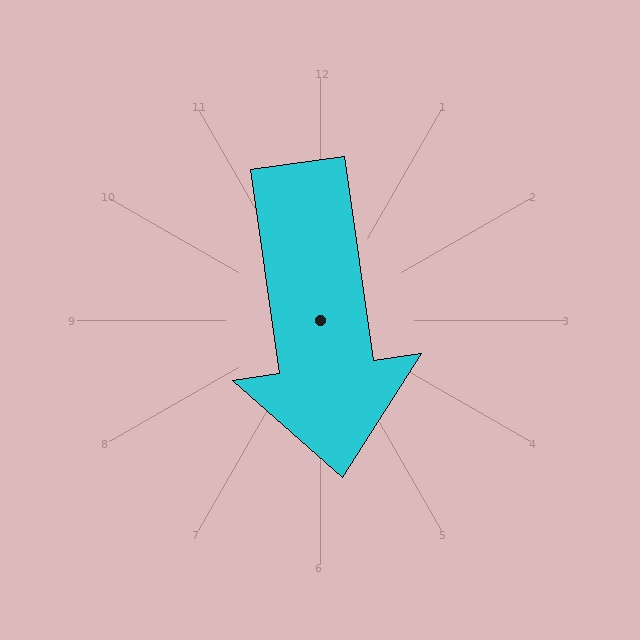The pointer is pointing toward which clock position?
Roughly 6 o'clock.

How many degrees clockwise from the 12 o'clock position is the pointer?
Approximately 172 degrees.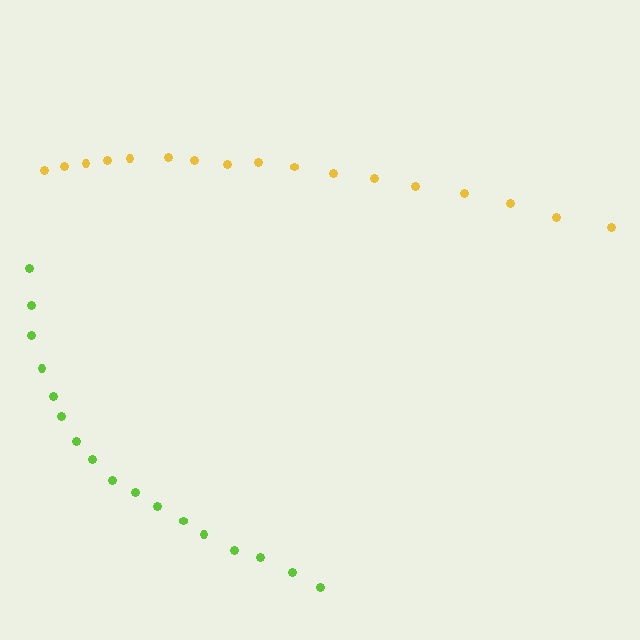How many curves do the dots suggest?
There are 2 distinct paths.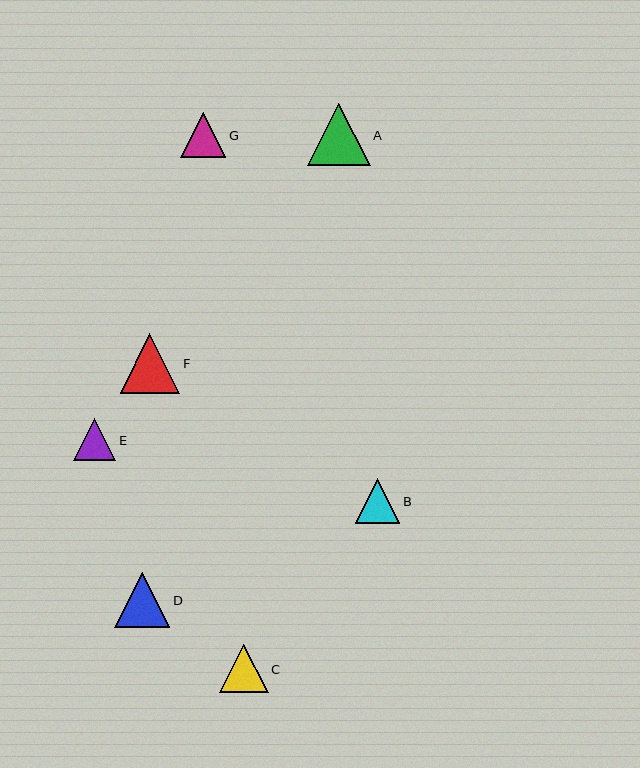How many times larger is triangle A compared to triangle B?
Triangle A is approximately 1.4 times the size of triangle B.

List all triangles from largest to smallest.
From largest to smallest: A, F, D, C, G, B, E.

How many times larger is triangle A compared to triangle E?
Triangle A is approximately 1.5 times the size of triangle E.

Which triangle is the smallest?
Triangle E is the smallest with a size of approximately 43 pixels.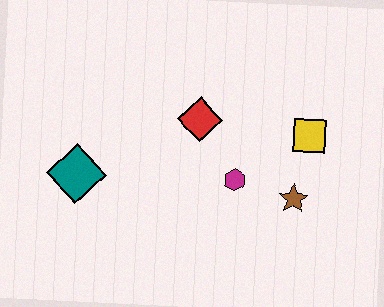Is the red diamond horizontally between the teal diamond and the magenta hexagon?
Yes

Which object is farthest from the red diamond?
The teal diamond is farthest from the red diamond.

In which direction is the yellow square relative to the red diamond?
The yellow square is to the right of the red diamond.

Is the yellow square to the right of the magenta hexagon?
Yes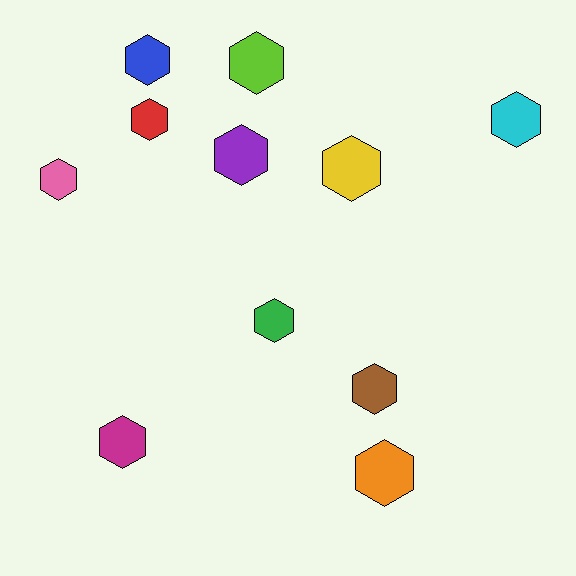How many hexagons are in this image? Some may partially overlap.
There are 11 hexagons.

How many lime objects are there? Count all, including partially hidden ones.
There is 1 lime object.